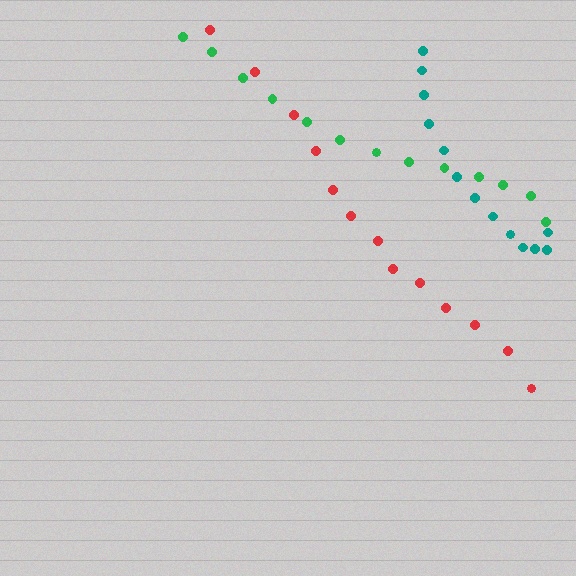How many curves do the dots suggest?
There are 3 distinct paths.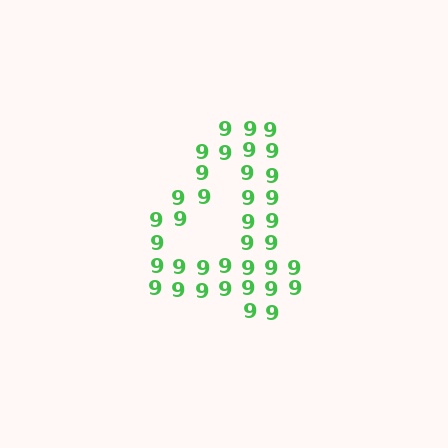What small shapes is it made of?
It is made of small digit 9's.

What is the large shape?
The large shape is the digit 4.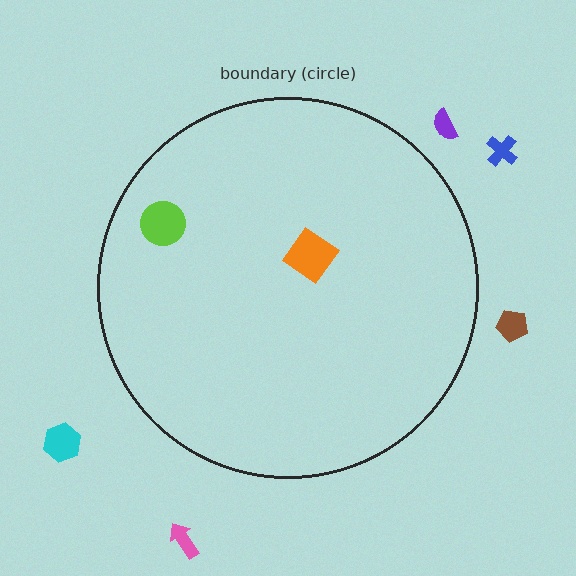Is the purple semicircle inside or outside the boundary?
Outside.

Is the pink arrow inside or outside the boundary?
Outside.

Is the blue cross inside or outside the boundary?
Outside.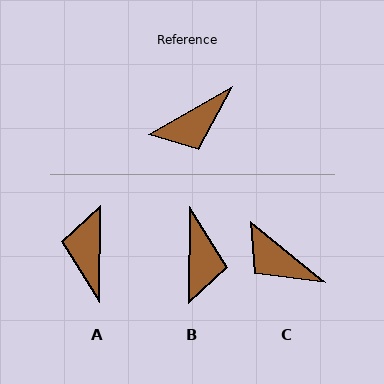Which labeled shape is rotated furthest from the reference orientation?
A, about 120 degrees away.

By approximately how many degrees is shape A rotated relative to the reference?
Approximately 120 degrees clockwise.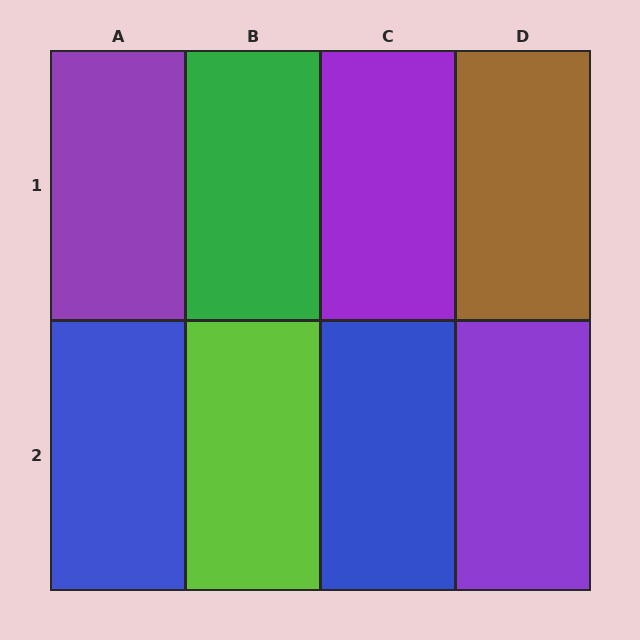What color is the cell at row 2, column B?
Lime.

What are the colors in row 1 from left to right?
Purple, green, purple, brown.